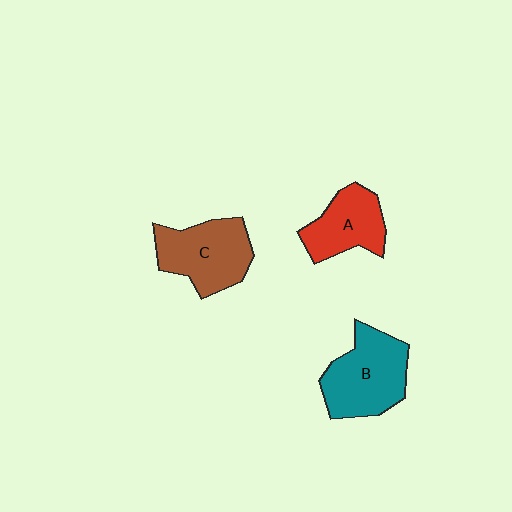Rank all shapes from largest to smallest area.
From largest to smallest: B (teal), C (brown), A (red).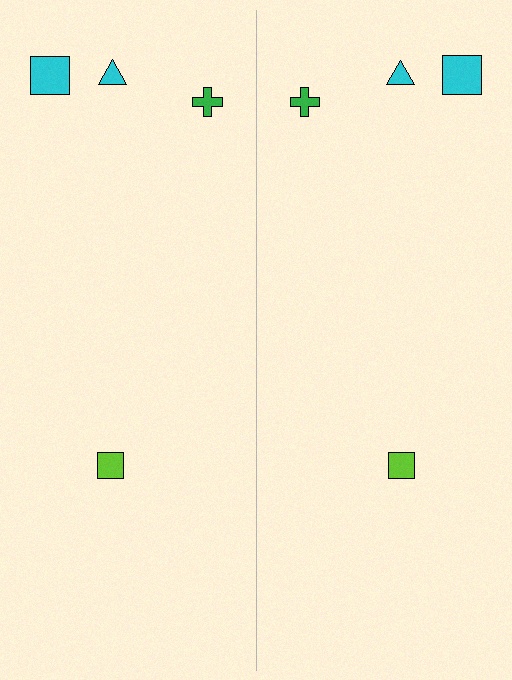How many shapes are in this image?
There are 8 shapes in this image.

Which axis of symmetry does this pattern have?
The pattern has a vertical axis of symmetry running through the center of the image.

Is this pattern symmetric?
Yes, this pattern has bilateral (reflection) symmetry.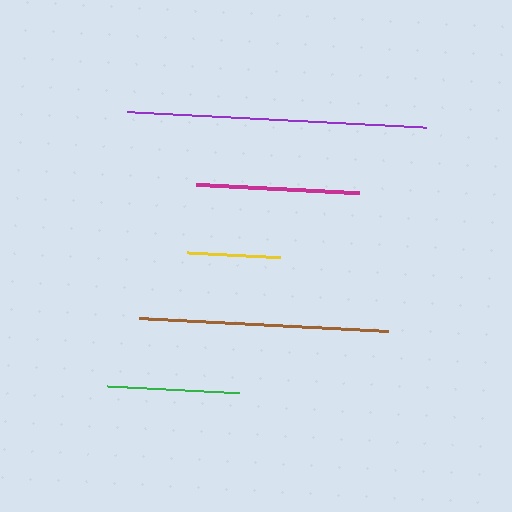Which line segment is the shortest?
The yellow line is the shortest at approximately 93 pixels.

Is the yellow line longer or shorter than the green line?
The green line is longer than the yellow line.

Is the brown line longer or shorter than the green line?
The brown line is longer than the green line.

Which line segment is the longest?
The purple line is the longest at approximately 299 pixels.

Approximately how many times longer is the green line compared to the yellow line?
The green line is approximately 1.4 times the length of the yellow line.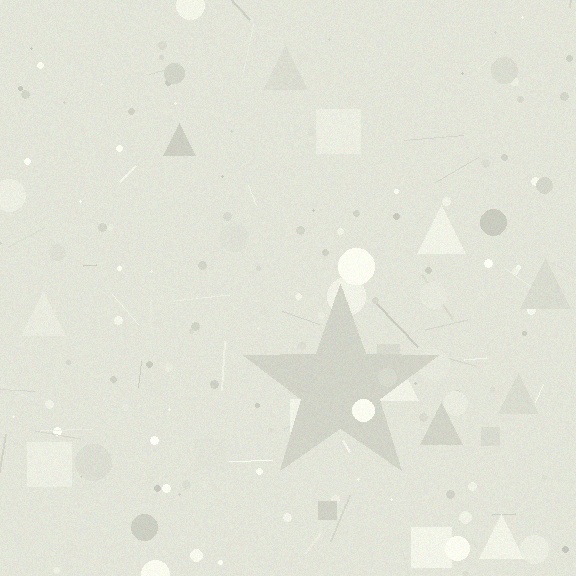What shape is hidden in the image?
A star is hidden in the image.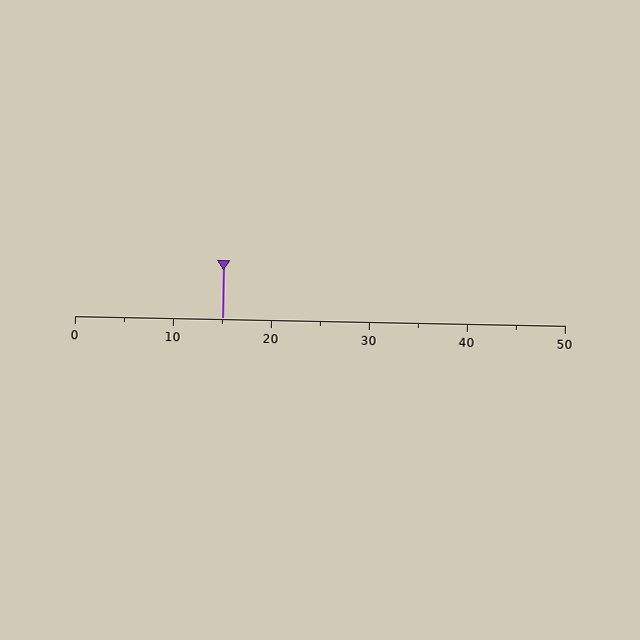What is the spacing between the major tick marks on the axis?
The major ticks are spaced 10 apart.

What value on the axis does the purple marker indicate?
The marker indicates approximately 15.